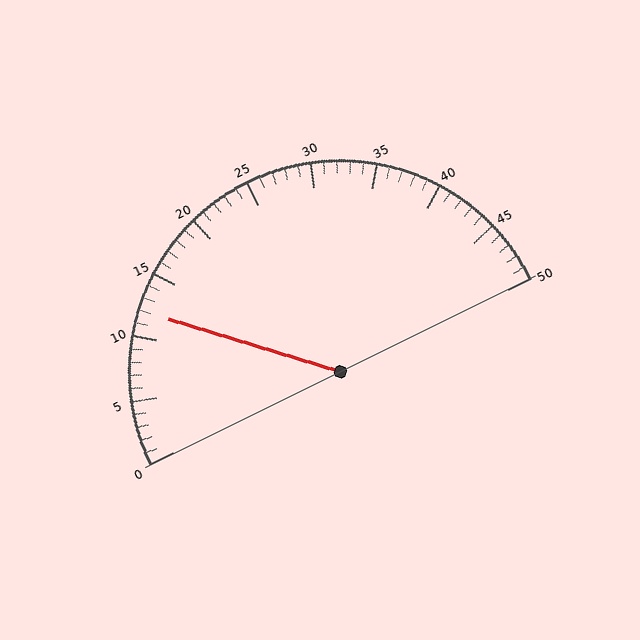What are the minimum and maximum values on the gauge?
The gauge ranges from 0 to 50.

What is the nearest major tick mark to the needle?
The nearest major tick mark is 10.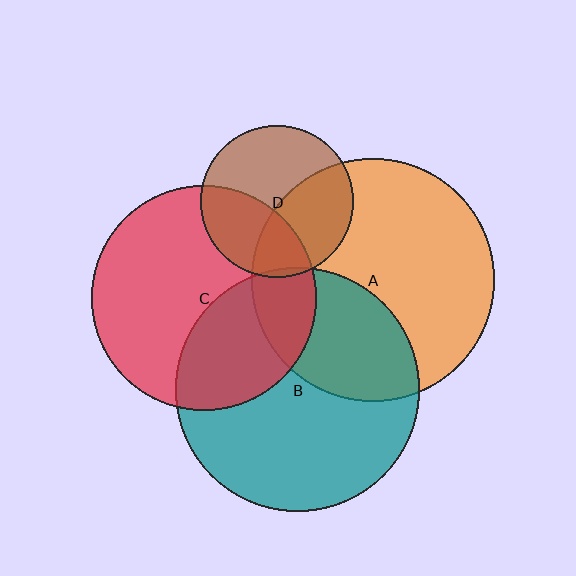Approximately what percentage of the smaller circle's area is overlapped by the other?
Approximately 40%.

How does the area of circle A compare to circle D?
Approximately 2.6 times.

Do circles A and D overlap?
Yes.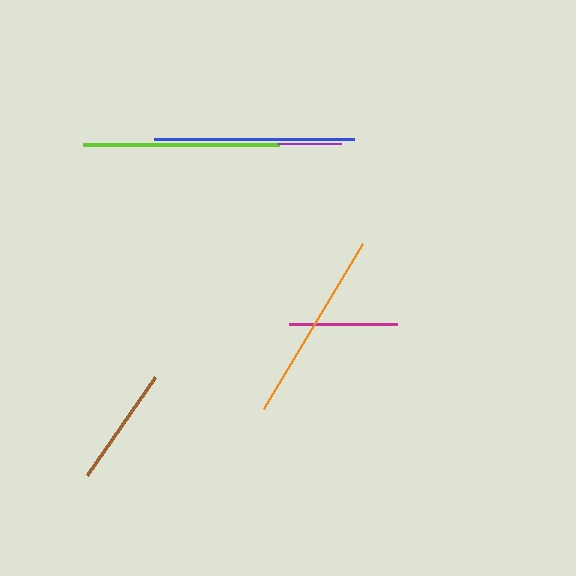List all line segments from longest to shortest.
From longest to shortest: blue, lime, orange, brown, magenta, purple.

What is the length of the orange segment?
The orange segment is approximately 192 pixels long.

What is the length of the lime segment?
The lime segment is approximately 196 pixels long.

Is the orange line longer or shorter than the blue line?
The blue line is longer than the orange line.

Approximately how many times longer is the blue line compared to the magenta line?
The blue line is approximately 1.8 times the length of the magenta line.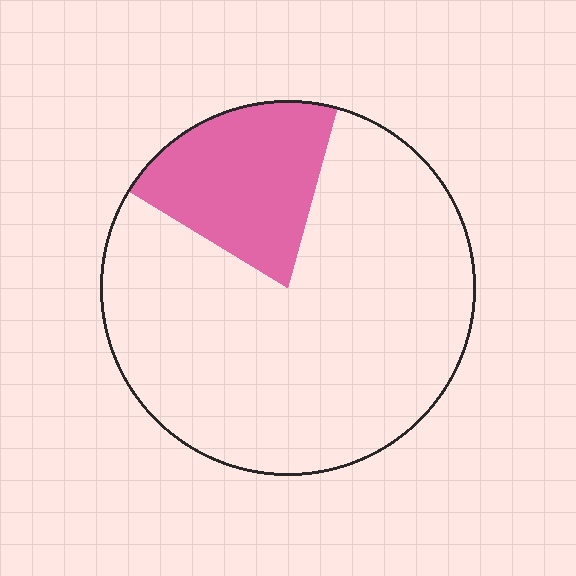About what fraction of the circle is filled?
About one fifth (1/5).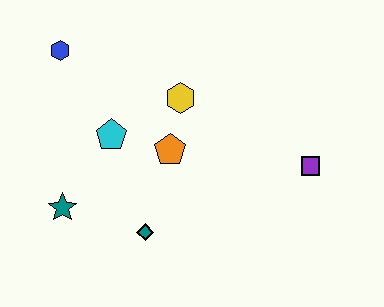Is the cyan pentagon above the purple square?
Yes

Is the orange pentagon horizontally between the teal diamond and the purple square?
Yes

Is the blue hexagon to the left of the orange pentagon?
Yes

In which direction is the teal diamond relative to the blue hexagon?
The teal diamond is below the blue hexagon.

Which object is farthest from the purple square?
The blue hexagon is farthest from the purple square.